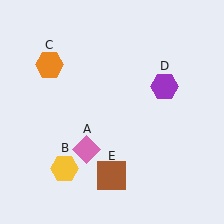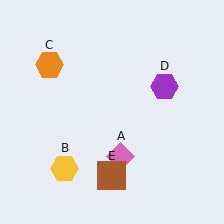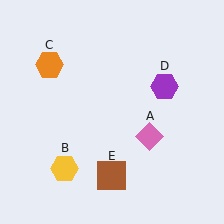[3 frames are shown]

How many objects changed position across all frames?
1 object changed position: pink diamond (object A).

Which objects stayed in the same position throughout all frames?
Yellow hexagon (object B) and orange hexagon (object C) and purple hexagon (object D) and brown square (object E) remained stationary.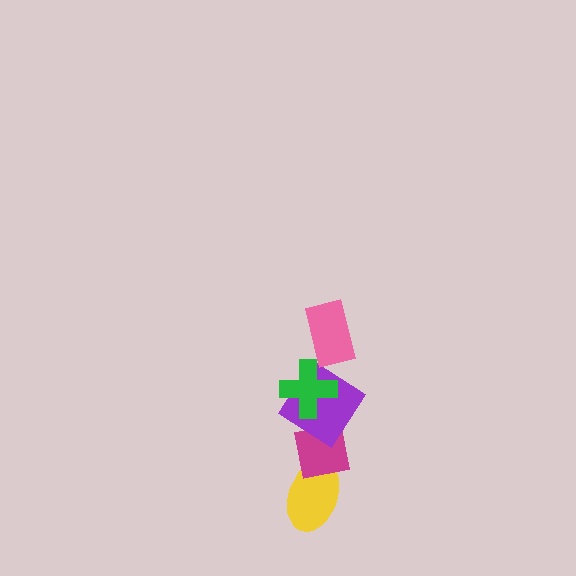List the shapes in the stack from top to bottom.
From top to bottom: the pink rectangle, the green cross, the purple diamond, the magenta square, the yellow ellipse.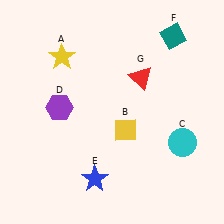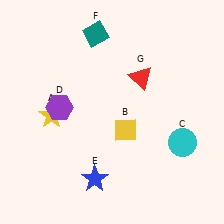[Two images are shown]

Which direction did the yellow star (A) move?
The yellow star (A) moved down.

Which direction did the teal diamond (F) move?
The teal diamond (F) moved left.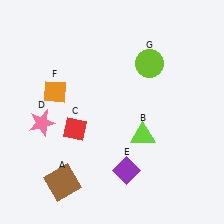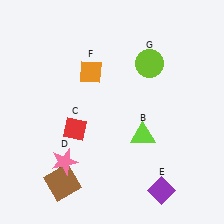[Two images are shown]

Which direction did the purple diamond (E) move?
The purple diamond (E) moved right.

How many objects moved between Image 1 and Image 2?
3 objects moved between the two images.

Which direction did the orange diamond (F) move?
The orange diamond (F) moved right.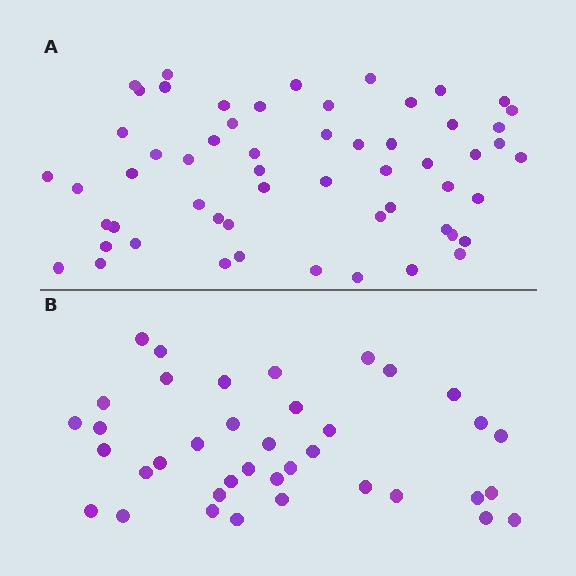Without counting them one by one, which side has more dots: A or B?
Region A (the top region) has more dots.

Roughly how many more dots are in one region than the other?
Region A has approximately 20 more dots than region B.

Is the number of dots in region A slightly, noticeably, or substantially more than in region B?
Region A has substantially more. The ratio is roughly 1.5 to 1.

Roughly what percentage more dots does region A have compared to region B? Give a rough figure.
About 50% more.